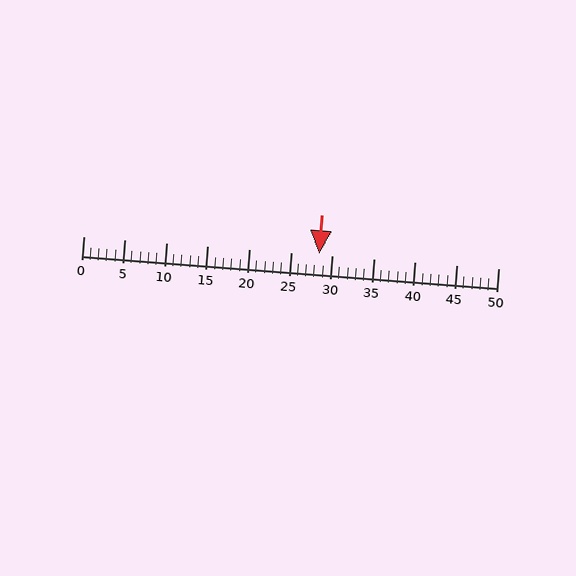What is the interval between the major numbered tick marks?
The major tick marks are spaced 5 units apart.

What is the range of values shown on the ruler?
The ruler shows values from 0 to 50.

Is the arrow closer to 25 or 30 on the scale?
The arrow is closer to 30.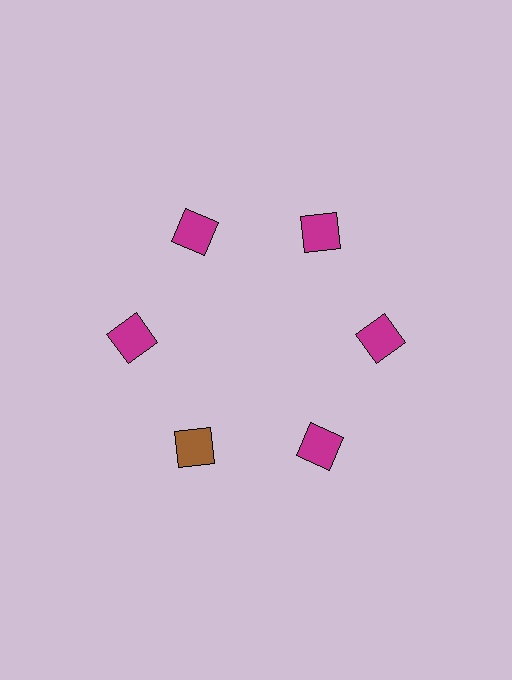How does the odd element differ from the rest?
It has a different color: brown instead of magenta.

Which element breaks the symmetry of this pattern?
The brown square at roughly the 7 o'clock position breaks the symmetry. All other shapes are magenta squares.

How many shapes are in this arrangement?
There are 6 shapes arranged in a ring pattern.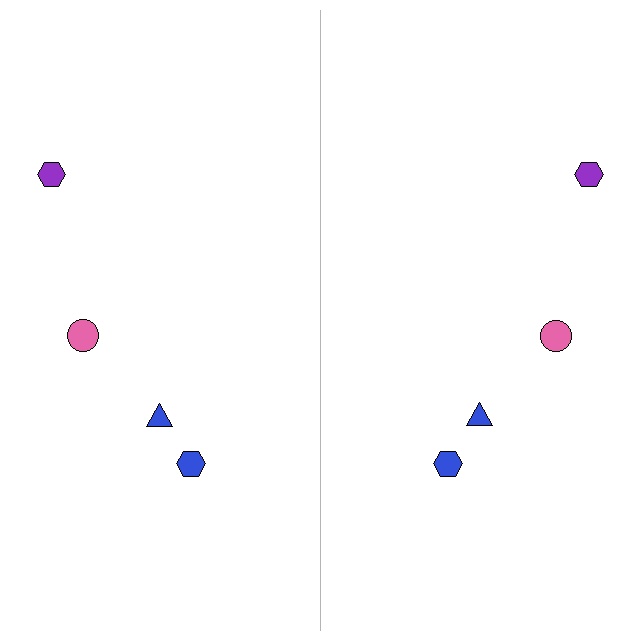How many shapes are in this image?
There are 8 shapes in this image.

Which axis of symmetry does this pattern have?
The pattern has a vertical axis of symmetry running through the center of the image.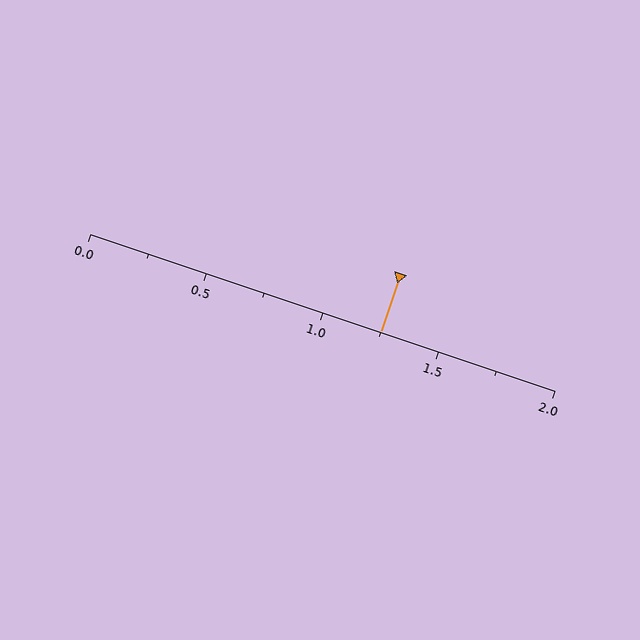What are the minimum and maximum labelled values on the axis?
The axis runs from 0.0 to 2.0.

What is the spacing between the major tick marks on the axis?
The major ticks are spaced 0.5 apart.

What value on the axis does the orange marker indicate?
The marker indicates approximately 1.25.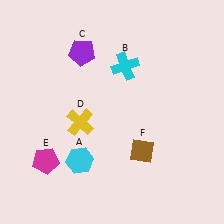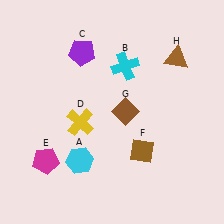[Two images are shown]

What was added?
A brown diamond (G), a brown triangle (H) were added in Image 2.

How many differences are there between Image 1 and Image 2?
There are 2 differences between the two images.